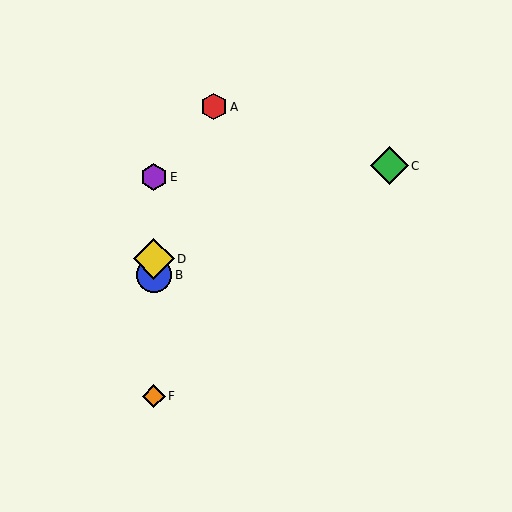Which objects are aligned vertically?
Objects B, D, E, F are aligned vertically.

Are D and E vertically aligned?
Yes, both are at x≈154.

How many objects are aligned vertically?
4 objects (B, D, E, F) are aligned vertically.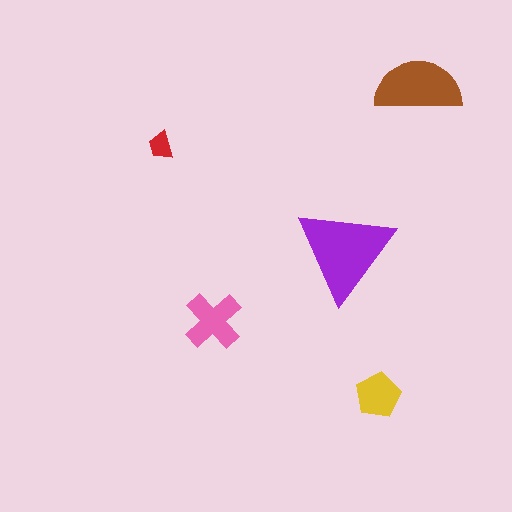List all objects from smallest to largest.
The red trapezoid, the yellow pentagon, the pink cross, the brown semicircle, the purple triangle.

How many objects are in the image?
There are 5 objects in the image.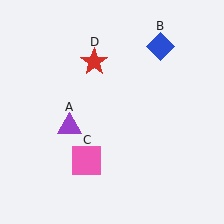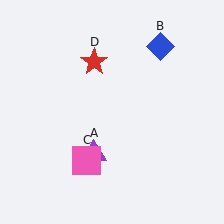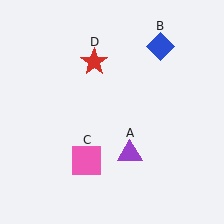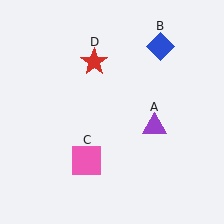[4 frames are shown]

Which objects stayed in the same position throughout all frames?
Blue diamond (object B) and pink square (object C) and red star (object D) remained stationary.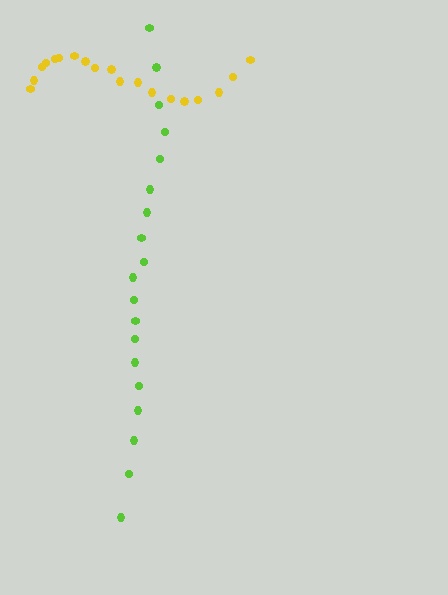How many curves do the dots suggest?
There are 2 distinct paths.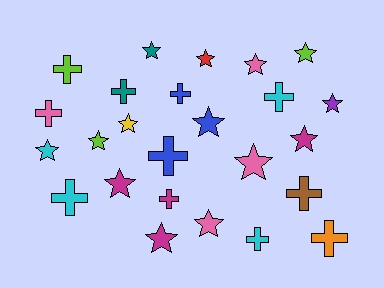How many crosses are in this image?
There are 11 crosses.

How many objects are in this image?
There are 25 objects.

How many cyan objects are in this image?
There are 4 cyan objects.